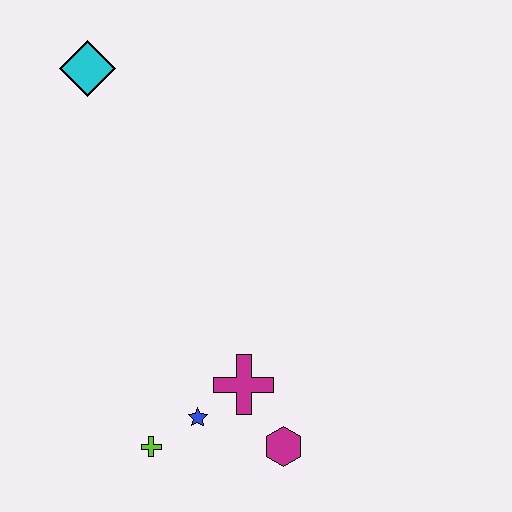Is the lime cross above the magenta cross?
No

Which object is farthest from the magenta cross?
The cyan diamond is farthest from the magenta cross.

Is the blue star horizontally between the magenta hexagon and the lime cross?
Yes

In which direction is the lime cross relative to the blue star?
The lime cross is to the left of the blue star.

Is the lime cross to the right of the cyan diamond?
Yes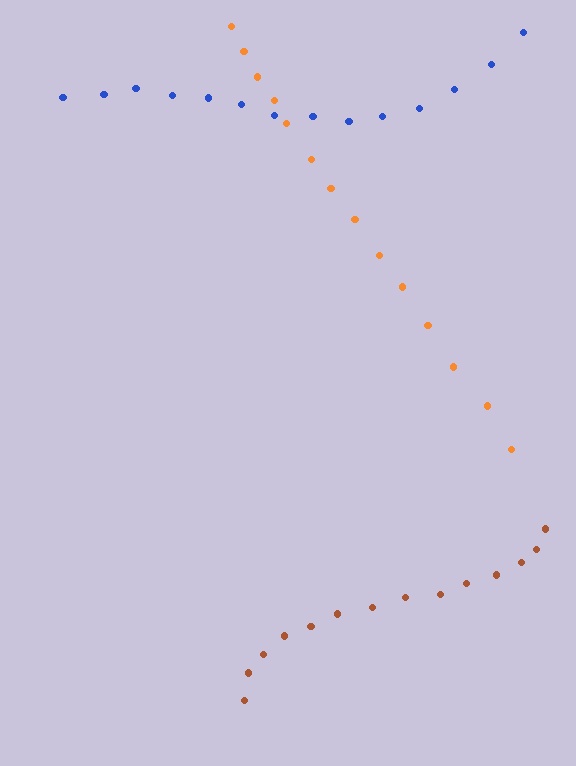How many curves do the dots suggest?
There are 3 distinct paths.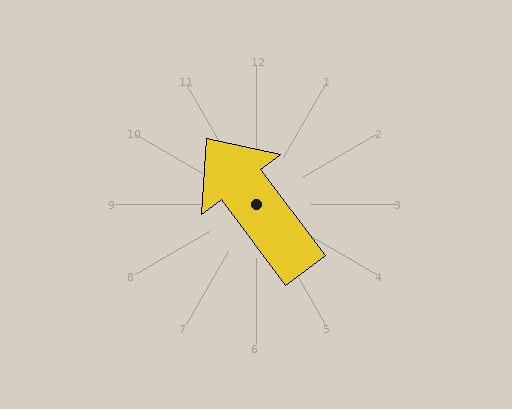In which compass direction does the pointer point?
Northwest.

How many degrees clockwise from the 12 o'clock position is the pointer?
Approximately 323 degrees.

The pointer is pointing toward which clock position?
Roughly 11 o'clock.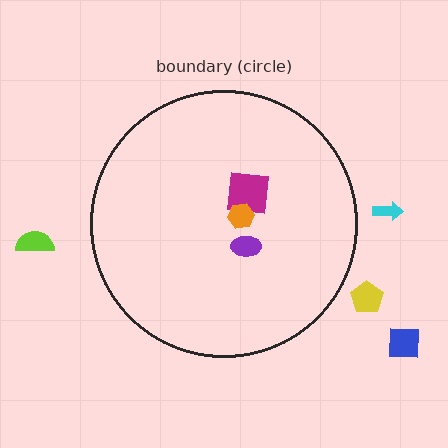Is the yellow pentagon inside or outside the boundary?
Outside.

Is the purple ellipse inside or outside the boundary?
Inside.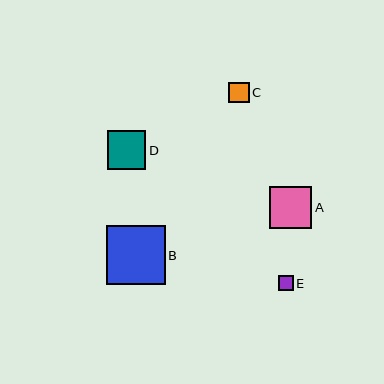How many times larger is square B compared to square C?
Square B is approximately 2.8 times the size of square C.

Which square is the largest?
Square B is the largest with a size of approximately 59 pixels.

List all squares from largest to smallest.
From largest to smallest: B, A, D, C, E.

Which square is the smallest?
Square E is the smallest with a size of approximately 15 pixels.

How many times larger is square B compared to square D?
Square B is approximately 1.5 times the size of square D.